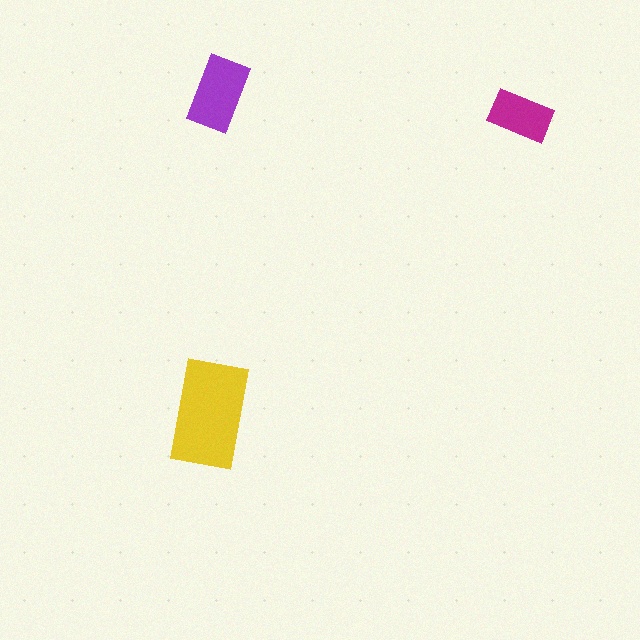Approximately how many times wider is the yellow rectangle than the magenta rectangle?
About 1.5 times wider.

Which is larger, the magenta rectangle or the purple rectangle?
The purple one.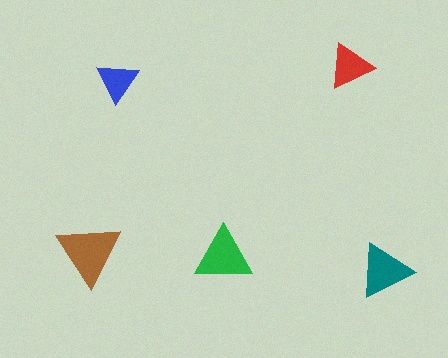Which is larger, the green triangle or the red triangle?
The green one.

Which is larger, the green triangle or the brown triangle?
The brown one.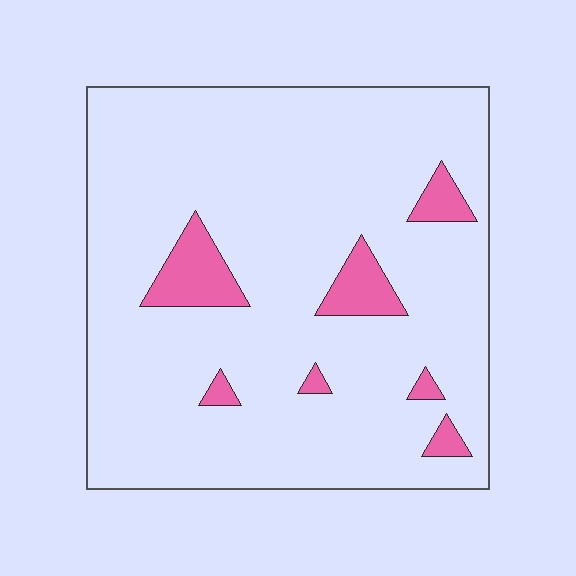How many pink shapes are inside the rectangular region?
7.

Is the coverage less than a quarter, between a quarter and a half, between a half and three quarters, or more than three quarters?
Less than a quarter.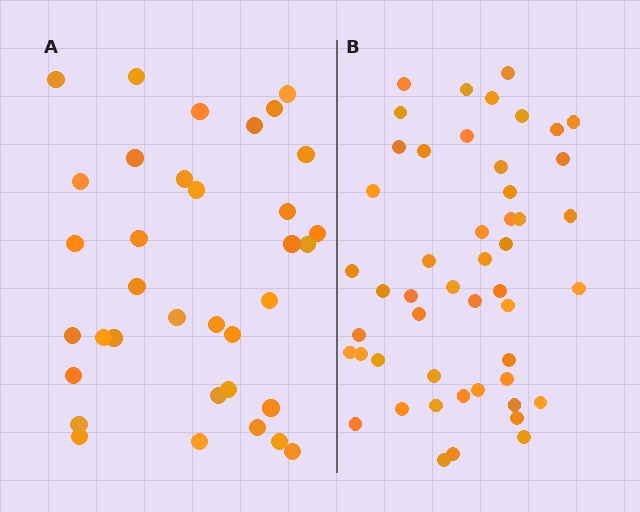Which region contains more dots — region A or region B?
Region B (the right region) has more dots.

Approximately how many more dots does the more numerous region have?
Region B has approximately 15 more dots than region A.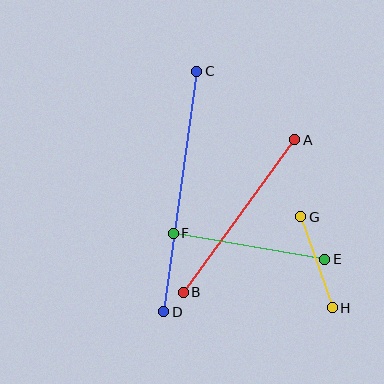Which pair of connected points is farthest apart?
Points C and D are farthest apart.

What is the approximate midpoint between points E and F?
The midpoint is at approximately (249, 246) pixels.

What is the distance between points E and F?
The distance is approximately 154 pixels.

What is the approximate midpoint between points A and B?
The midpoint is at approximately (239, 216) pixels.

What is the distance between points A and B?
The distance is approximately 189 pixels.